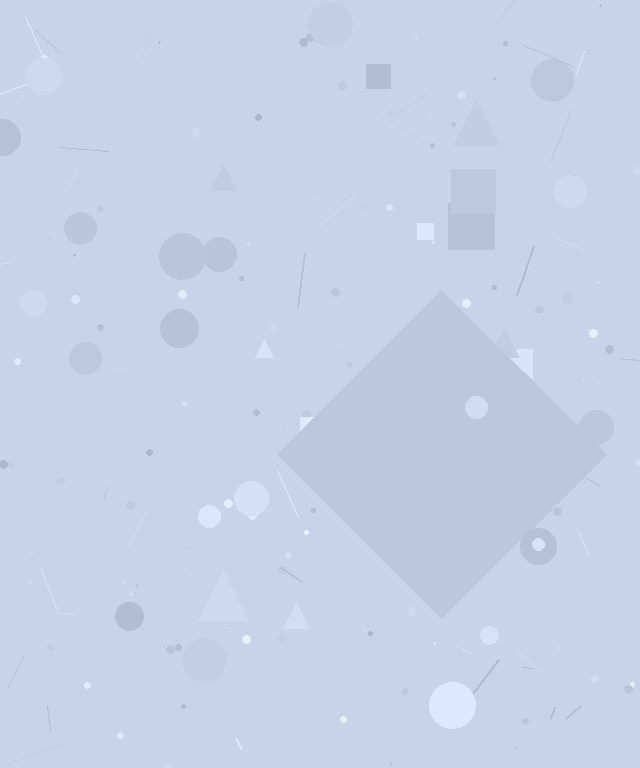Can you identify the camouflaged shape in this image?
The camouflaged shape is a diamond.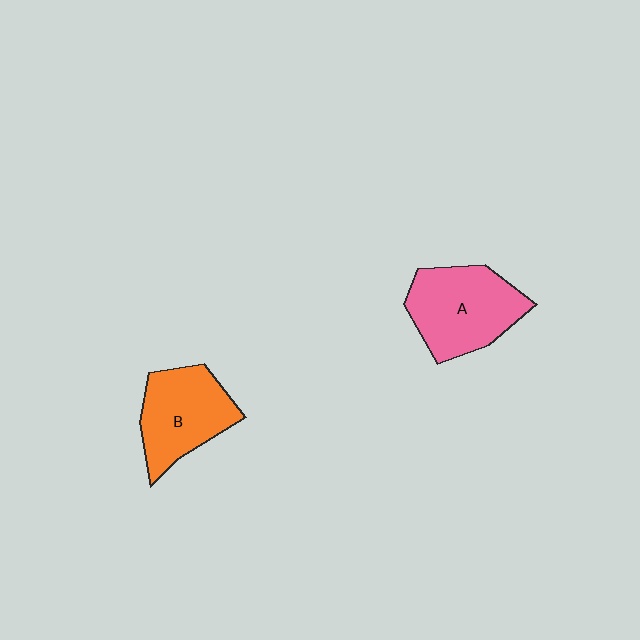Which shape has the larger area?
Shape A (pink).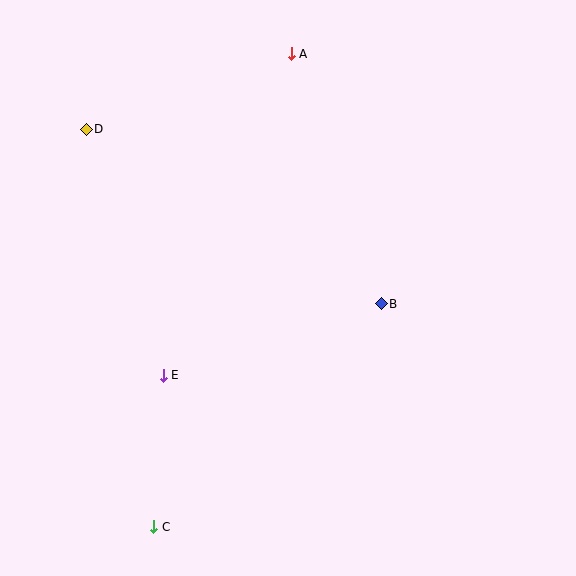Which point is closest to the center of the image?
Point B at (381, 304) is closest to the center.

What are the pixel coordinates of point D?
Point D is at (86, 129).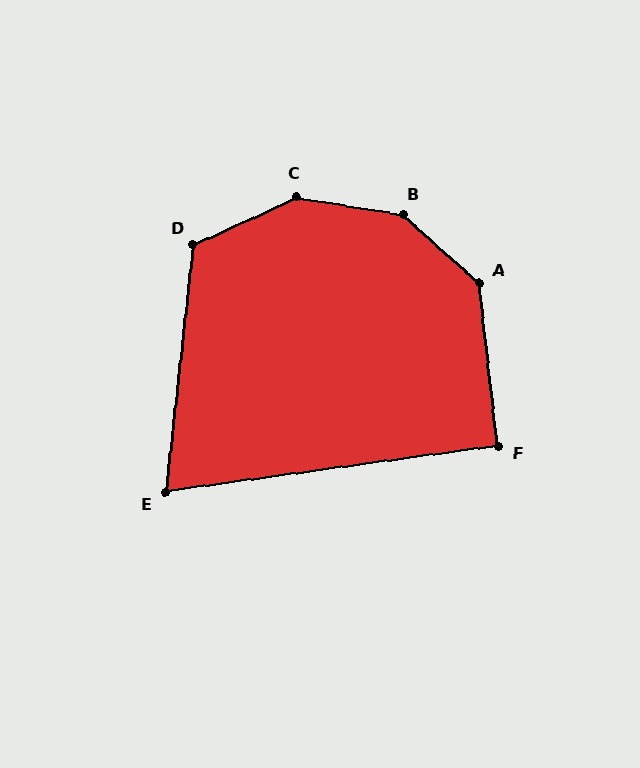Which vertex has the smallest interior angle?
E, at approximately 76 degrees.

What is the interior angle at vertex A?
Approximately 138 degrees (obtuse).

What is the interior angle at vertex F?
Approximately 91 degrees (approximately right).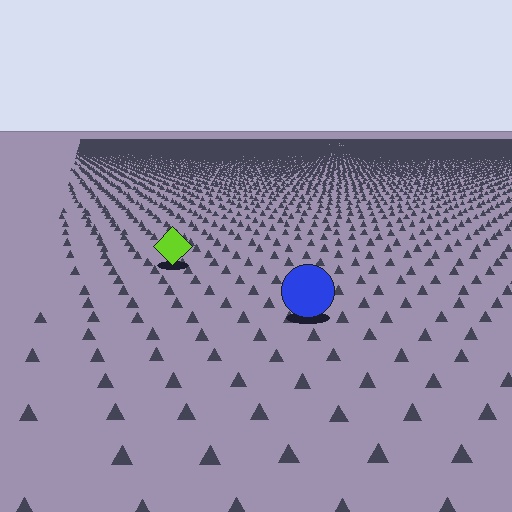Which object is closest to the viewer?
The blue circle is closest. The texture marks near it are larger and more spread out.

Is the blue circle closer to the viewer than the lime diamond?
Yes. The blue circle is closer — you can tell from the texture gradient: the ground texture is coarser near it.